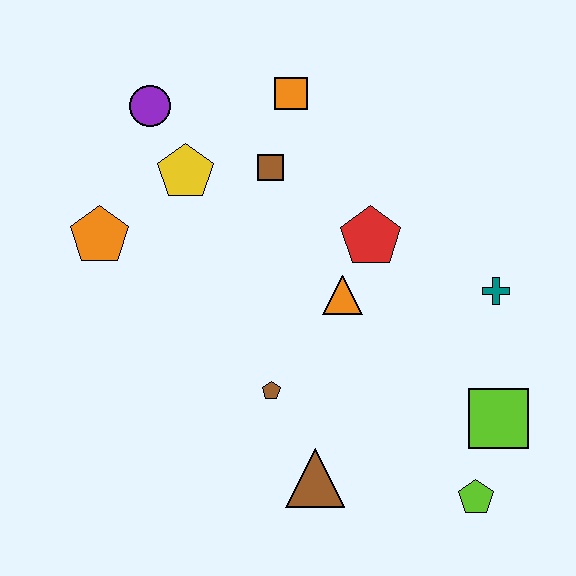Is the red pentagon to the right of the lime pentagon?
No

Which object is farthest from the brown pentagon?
The purple circle is farthest from the brown pentagon.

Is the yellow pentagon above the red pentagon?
Yes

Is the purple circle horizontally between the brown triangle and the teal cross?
No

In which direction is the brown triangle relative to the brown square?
The brown triangle is below the brown square.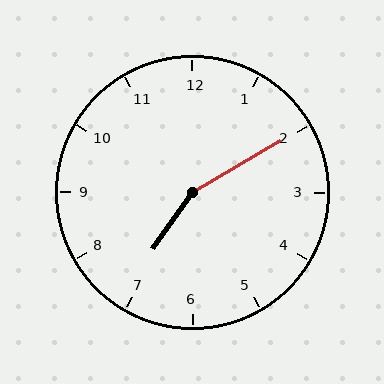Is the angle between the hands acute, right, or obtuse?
It is obtuse.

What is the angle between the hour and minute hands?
Approximately 155 degrees.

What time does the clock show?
7:10.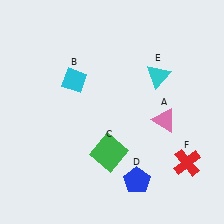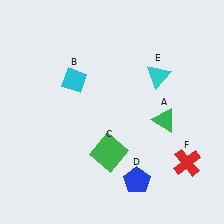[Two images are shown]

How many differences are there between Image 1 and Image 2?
There is 1 difference between the two images.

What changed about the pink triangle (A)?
In Image 1, A is pink. In Image 2, it changed to green.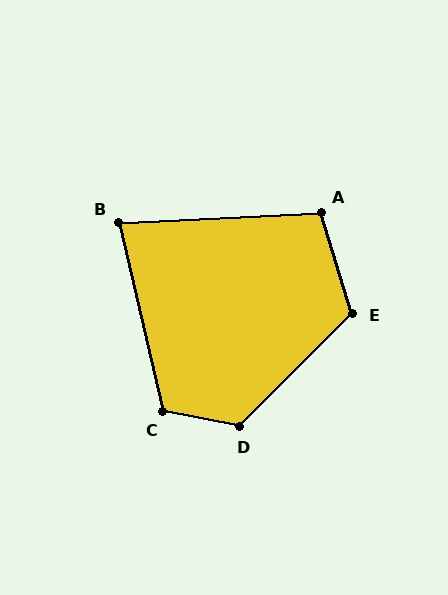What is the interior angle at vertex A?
Approximately 104 degrees (obtuse).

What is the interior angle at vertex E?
Approximately 118 degrees (obtuse).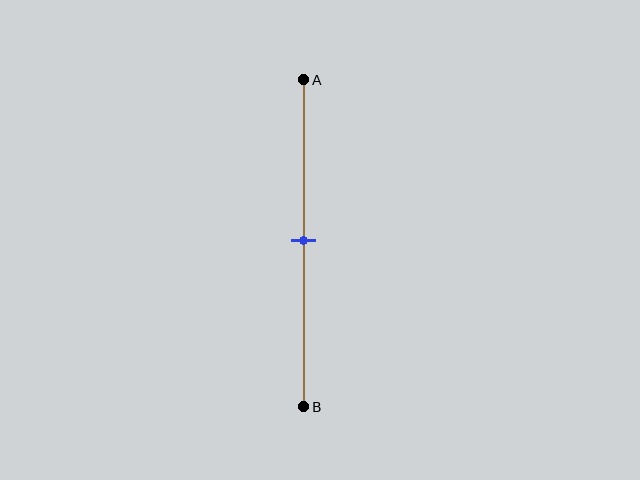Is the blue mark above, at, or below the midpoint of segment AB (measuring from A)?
The blue mark is approximately at the midpoint of segment AB.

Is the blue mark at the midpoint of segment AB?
Yes, the mark is approximately at the midpoint.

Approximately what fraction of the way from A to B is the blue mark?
The blue mark is approximately 50% of the way from A to B.